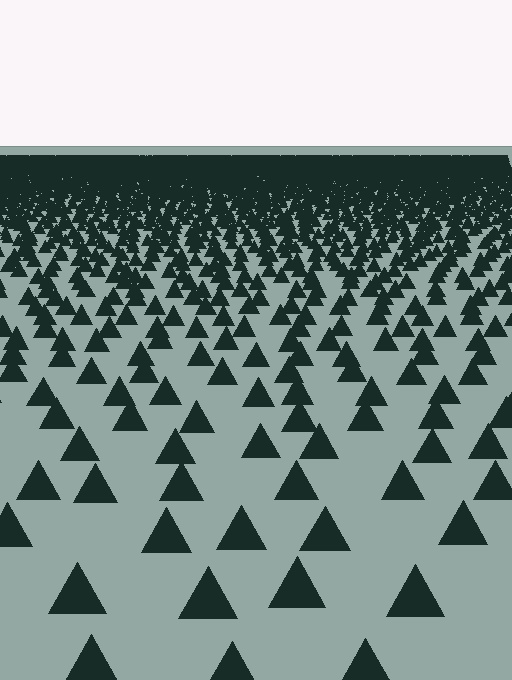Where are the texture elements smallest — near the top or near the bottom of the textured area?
Near the top.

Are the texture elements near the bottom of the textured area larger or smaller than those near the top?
Larger. Near the bottom, elements are closer to the viewer and appear at a bigger on-screen size.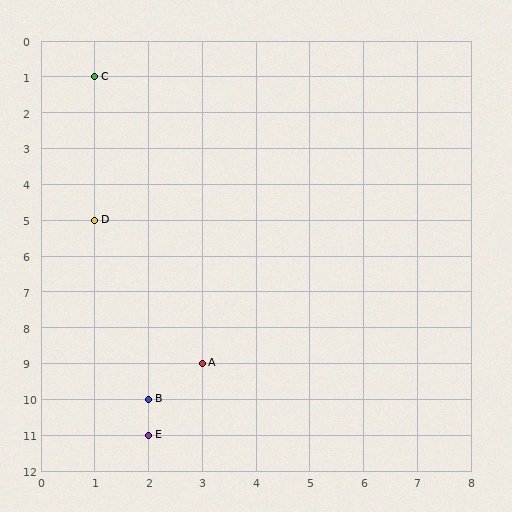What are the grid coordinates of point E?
Point E is at grid coordinates (2, 11).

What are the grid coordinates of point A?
Point A is at grid coordinates (3, 9).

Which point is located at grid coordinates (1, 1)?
Point C is at (1, 1).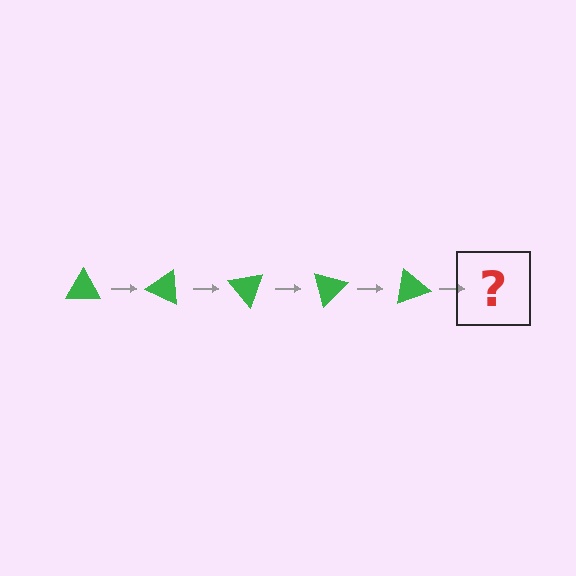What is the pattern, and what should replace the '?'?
The pattern is that the triangle rotates 25 degrees each step. The '?' should be a green triangle rotated 125 degrees.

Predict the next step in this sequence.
The next step is a green triangle rotated 125 degrees.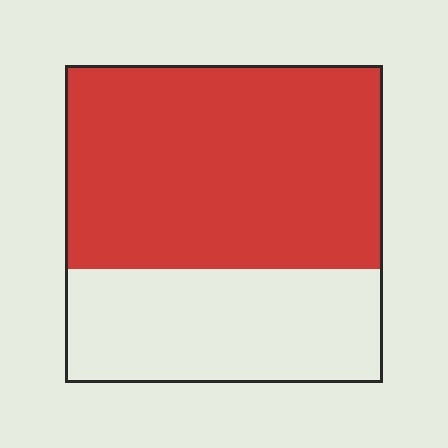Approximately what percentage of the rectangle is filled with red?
Approximately 65%.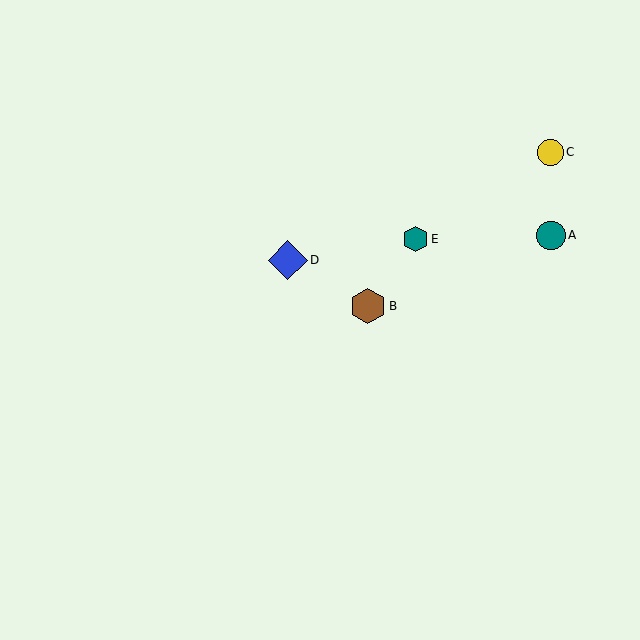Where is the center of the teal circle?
The center of the teal circle is at (551, 235).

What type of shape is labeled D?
Shape D is a blue diamond.